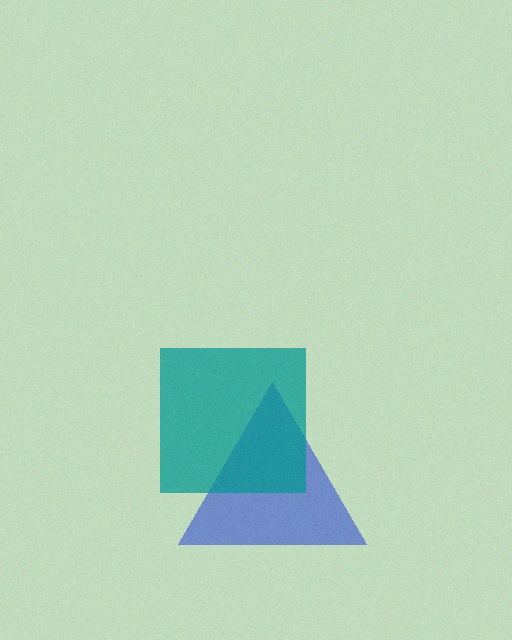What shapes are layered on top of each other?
The layered shapes are: a blue triangle, a teal square.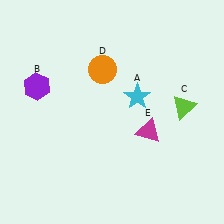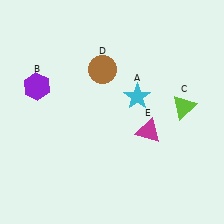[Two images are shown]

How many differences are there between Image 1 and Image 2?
There is 1 difference between the two images.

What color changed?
The circle (D) changed from orange in Image 1 to brown in Image 2.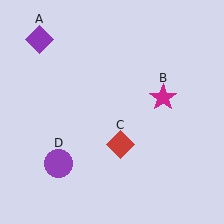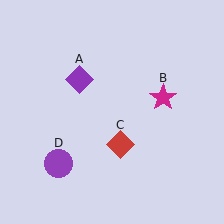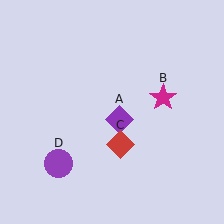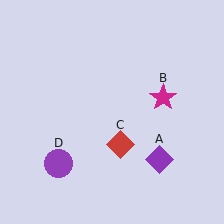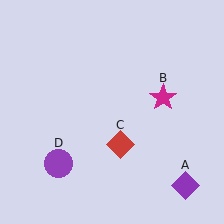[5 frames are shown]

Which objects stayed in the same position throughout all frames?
Magenta star (object B) and red diamond (object C) and purple circle (object D) remained stationary.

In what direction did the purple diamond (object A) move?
The purple diamond (object A) moved down and to the right.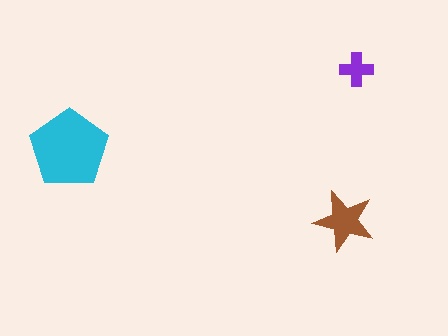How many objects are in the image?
There are 3 objects in the image.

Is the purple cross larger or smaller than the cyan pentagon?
Smaller.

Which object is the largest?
The cyan pentagon.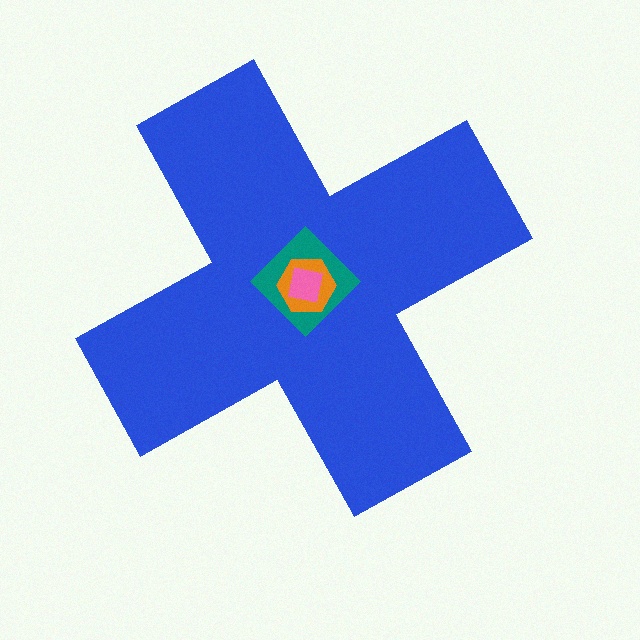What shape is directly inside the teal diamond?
The orange hexagon.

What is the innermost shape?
The pink square.